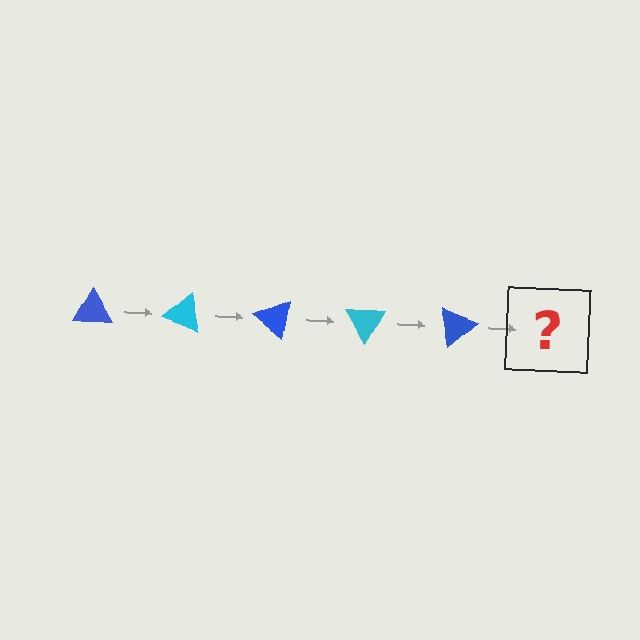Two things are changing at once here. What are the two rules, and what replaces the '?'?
The two rules are that it rotates 20 degrees each step and the color cycles through blue and cyan. The '?' should be a cyan triangle, rotated 100 degrees from the start.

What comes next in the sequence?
The next element should be a cyan triangle, rotated 100 degrees from the start.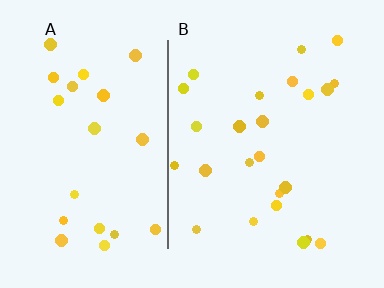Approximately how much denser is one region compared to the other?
Approximately 1.1× — region B over region A.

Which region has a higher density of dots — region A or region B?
B (the right).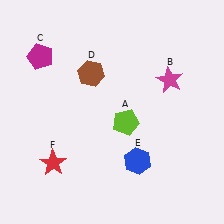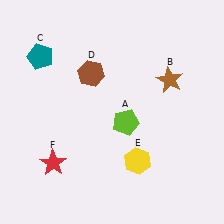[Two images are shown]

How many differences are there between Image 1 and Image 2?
There are 3 differences between the two images.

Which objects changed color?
B changed from magenta to brown. C changed from magenta to teal. E changed from blue to yellow.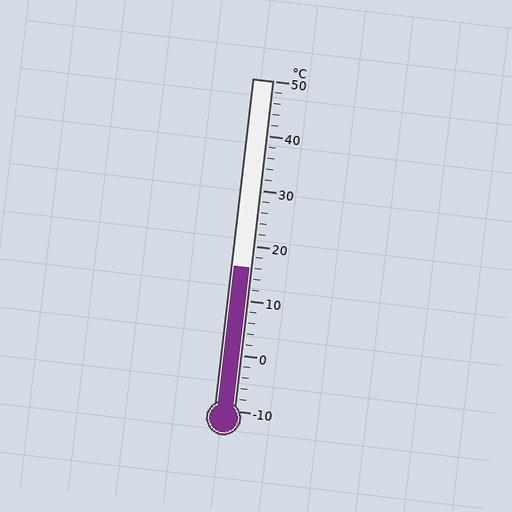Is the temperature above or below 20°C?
The temperature is below 20°C.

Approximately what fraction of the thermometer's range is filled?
The thermometer is filled to approximately 45% of its range.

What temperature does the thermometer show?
The thermometer shows approximately 16°C.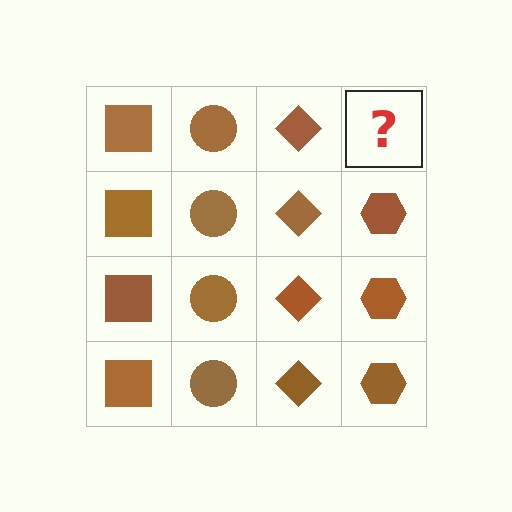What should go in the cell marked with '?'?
The missing cell should contain a brown hexagon.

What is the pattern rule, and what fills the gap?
The rule is that each column has a consistent shape. The gap should be filled with a brown hexagon.